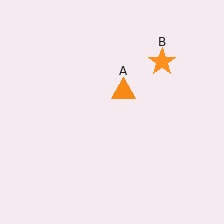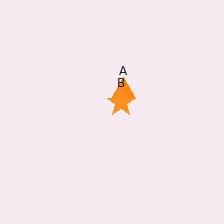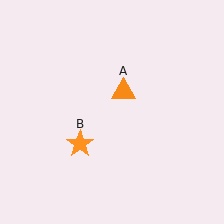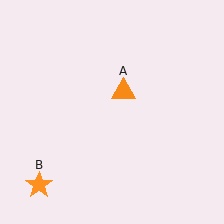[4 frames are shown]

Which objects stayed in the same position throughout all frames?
Orange triangle (object A) remained stationary.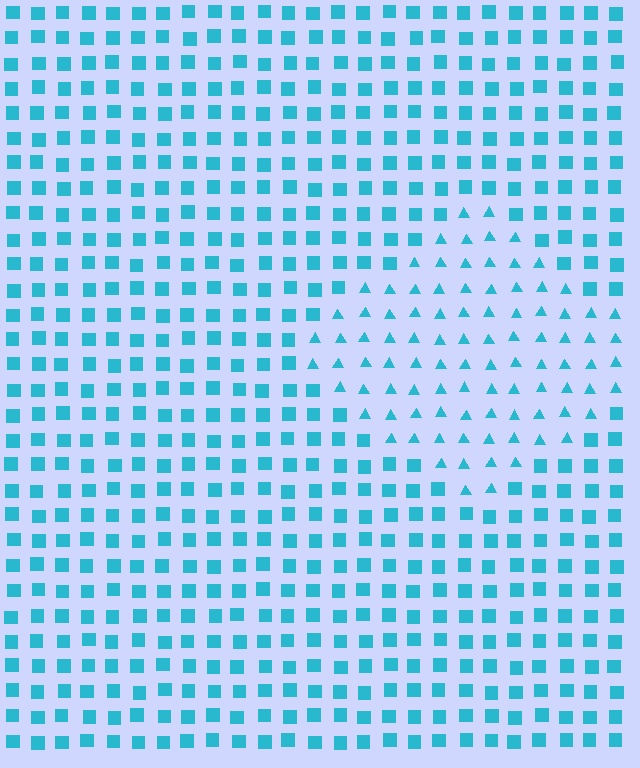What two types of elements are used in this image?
The image uses triangles inside the diamond region and squares outside it.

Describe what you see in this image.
The image is filled with small cyan elements arranged in a uniform grid. A diamond-shaped region contains triangles, while the surrounding area contains squares. The boundary is defined purely by the change in element shape.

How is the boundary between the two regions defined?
The boundary is defined by a change in element shape: triangles inside vs. squares outside. All elements share the same color and spacing.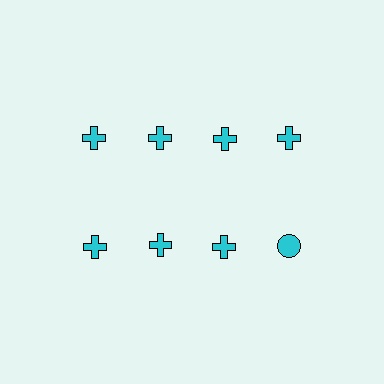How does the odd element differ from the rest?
It has a different shape: circle instead of cross.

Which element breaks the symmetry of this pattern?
The cyan circle in the second row, second from right column breaks the symmetry. All other shapes are cyan crosses.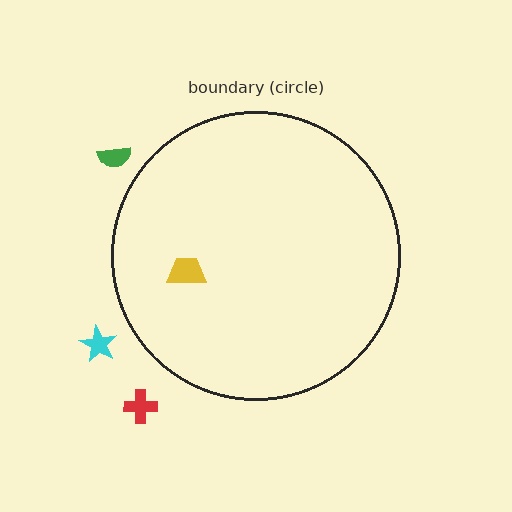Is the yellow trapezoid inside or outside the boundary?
Inside.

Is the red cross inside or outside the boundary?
Outside.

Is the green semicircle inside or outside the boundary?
Outside.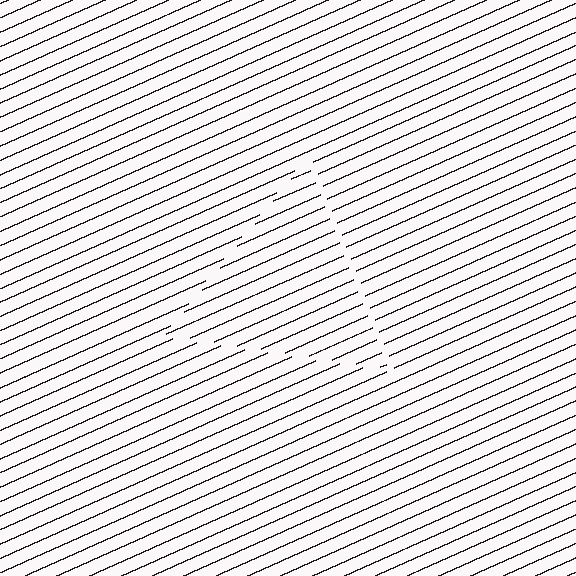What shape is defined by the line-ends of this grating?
An illusory triangle. The interior of the shape contains the same grating, shifted by half a period — the contour is defined by the phase discontinuity where line-ends from the inner and outer gratings abut.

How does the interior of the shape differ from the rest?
The interior of the shape contains the same grating, shifted by half a period — the contour is defined by the phase discontinuity where line-ends from the inner and outer gratings abut.